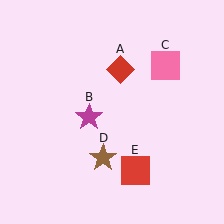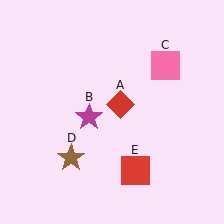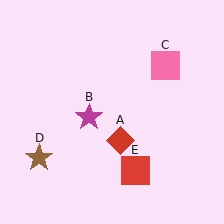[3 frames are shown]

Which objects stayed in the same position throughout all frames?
Magenta star (object B) and pink square (object C) and red square (object E) remained stationary.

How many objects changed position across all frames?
2 objects changed position: red diamond (object A), brown star (object D).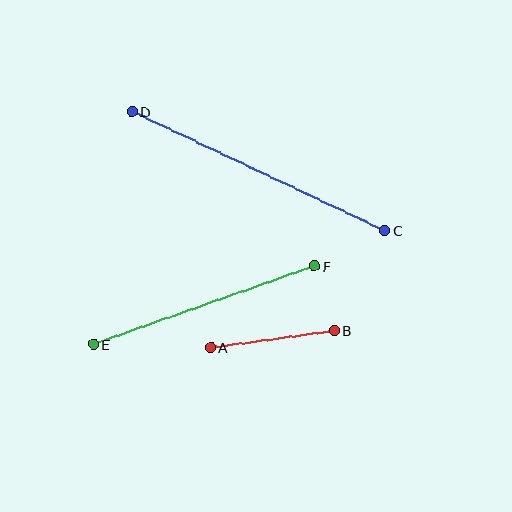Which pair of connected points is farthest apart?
Points C and D are farthest apart.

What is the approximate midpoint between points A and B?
The midpoint is at approximately (272, 339) pixels.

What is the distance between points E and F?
The distance is approximately 234 pixels.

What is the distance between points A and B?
The distance is approximately 125 pixels.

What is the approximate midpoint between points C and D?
The midpoint is at approximately (258, 171) pixels.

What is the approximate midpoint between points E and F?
The midpoint is at approximately (204, 305) pixels.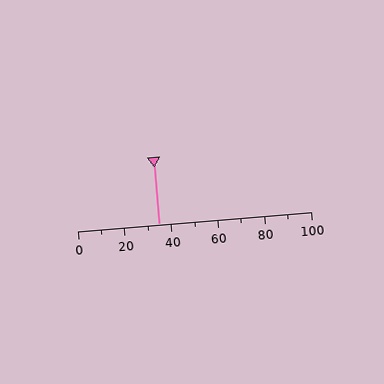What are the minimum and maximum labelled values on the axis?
The axis runs from 0 to 100.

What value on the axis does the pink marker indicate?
The marker indicates approximately 35.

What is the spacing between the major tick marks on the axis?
The major ticks are spaced 20 apart.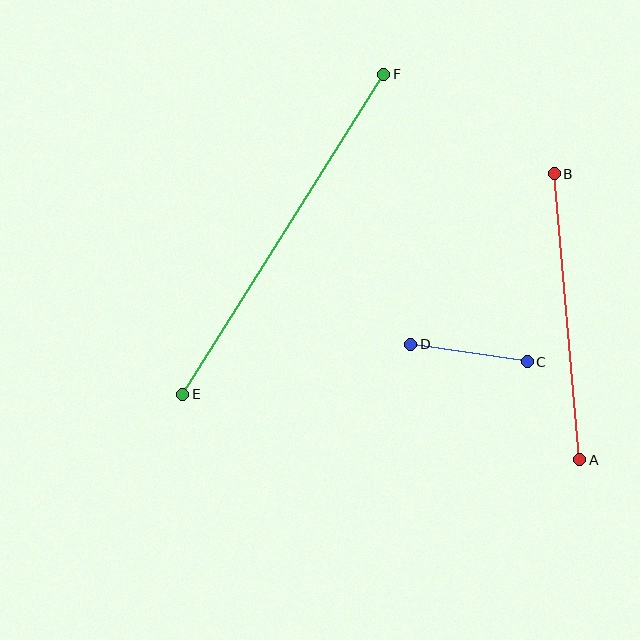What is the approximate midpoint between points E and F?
The midpoint is at approximately (283, 234) pixels.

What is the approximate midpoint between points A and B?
The midpoint is at approximately (567, 317) pixels.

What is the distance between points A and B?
The distance is approximately 287 pixels.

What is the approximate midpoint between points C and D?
The midpoint is at approximately (469, 353) pixels.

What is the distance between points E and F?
The distance is approximately 378 pixels.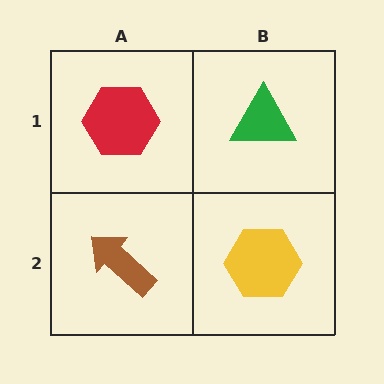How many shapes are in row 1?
2 shapes.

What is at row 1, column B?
A green triangle.